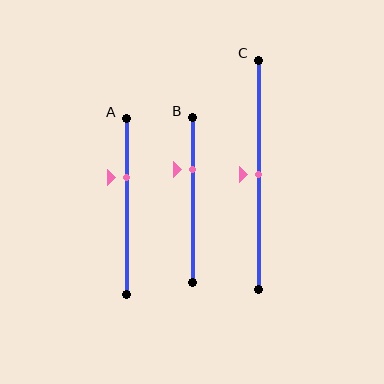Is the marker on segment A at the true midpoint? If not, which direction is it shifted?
No, the marker on segment A is shifted upward by about 17% of the segment length.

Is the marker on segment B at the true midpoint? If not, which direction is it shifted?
No, the marker on segment B is shifted upward by about 18% of the segment length.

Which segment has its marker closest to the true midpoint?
Segment C has its marker closest to the true midpoint.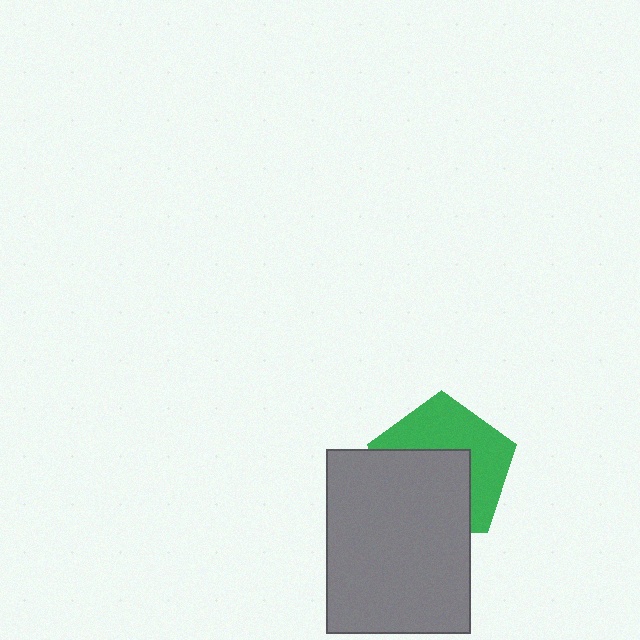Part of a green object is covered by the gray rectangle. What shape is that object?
It is a pentagon.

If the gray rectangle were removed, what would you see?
You would see the complete green pentagon.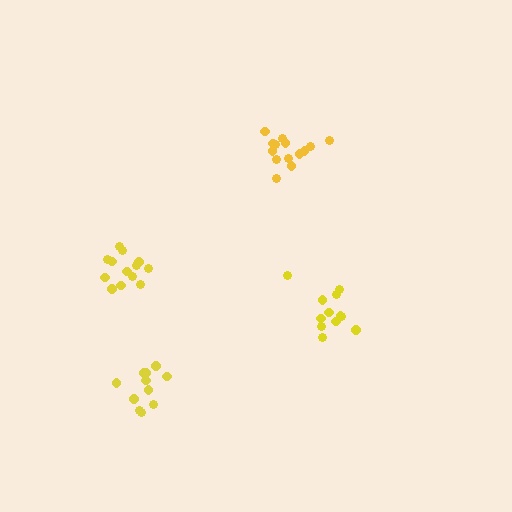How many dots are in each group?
Group 1: 12 dots, Group 2: 13 dots, Group 3: 14 dots, Group 4: 11 dots (50 total).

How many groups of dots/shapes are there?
There are 4 groups.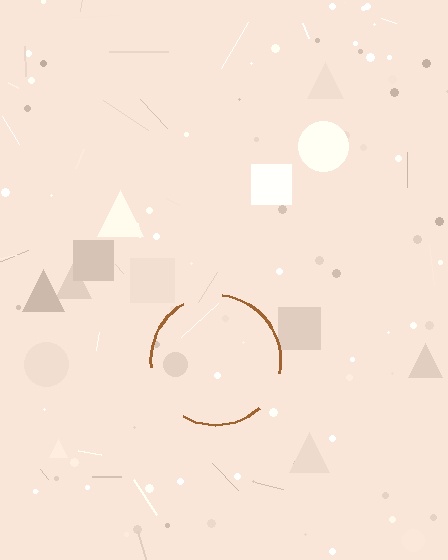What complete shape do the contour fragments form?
The contour fragments form a circle.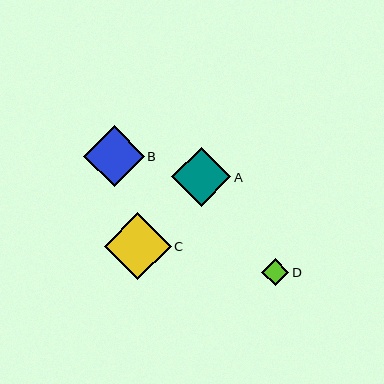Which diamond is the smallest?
Diamond D is the smallest with a size of approximately 27 pixels.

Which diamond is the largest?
Diamond C is the largest with a size of approximately 67 pixels.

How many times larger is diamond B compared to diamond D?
Diamond B is approximately 2.3 times the size of diamond D.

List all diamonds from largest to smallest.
From largest to smallest: C, B, A, D.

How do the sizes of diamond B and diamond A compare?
Diamond B and diamond A are approximately the same size.